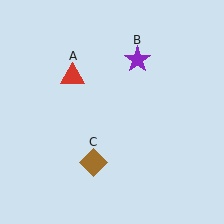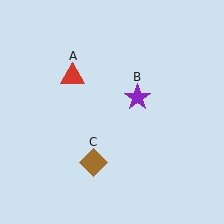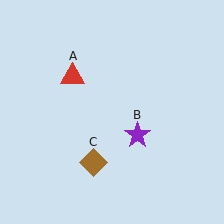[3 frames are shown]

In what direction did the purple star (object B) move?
The purple star (object B) moved down.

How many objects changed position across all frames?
1 object changed position: purple star (object B).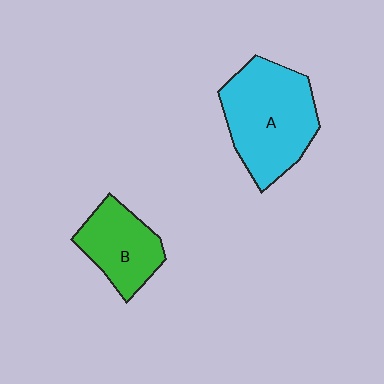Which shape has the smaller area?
Shape B (green).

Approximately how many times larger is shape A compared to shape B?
Approximately 1.6 times.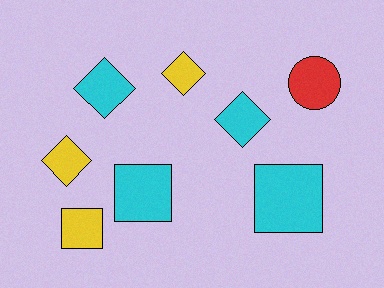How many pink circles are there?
There are no pink circles.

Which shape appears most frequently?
Diamond, with 4 objects.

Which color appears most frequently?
Cyan, with 4 objects.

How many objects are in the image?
There are 8 objects.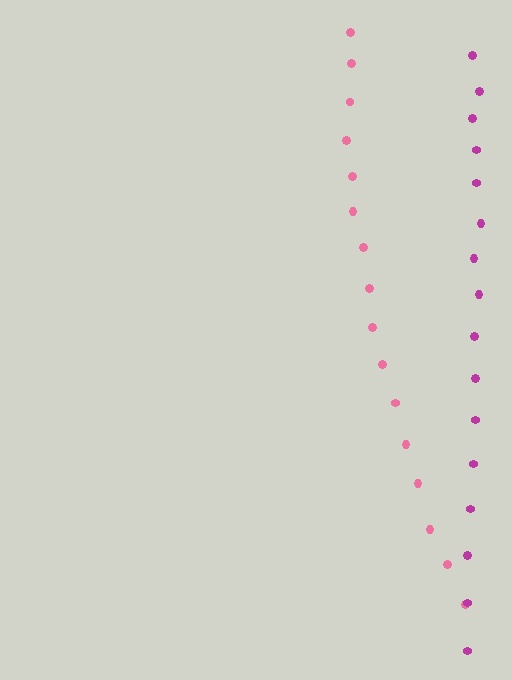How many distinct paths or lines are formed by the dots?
There are 2 distinct paths.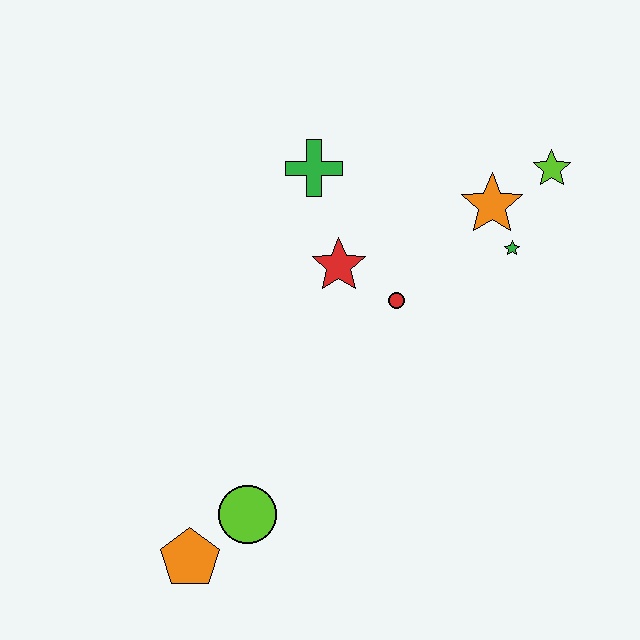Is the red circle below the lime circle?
No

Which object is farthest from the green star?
The orange pentagon is farthest from the green star.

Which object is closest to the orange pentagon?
The lime circle is closest to the orange pentagon.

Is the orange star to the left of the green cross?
No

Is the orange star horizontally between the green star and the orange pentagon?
Yes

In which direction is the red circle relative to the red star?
The red circle is to the right of the red star.